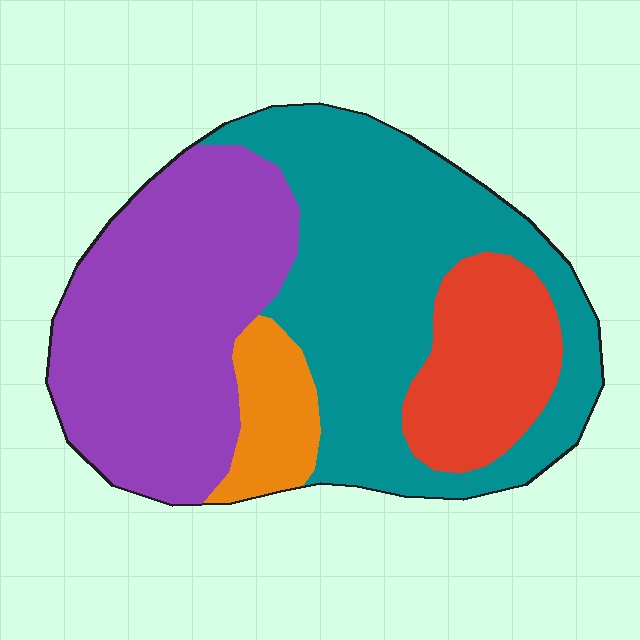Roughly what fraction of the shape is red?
Red covers about 15% of the shape.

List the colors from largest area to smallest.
From largest to smallest: teal, purple, red, orange.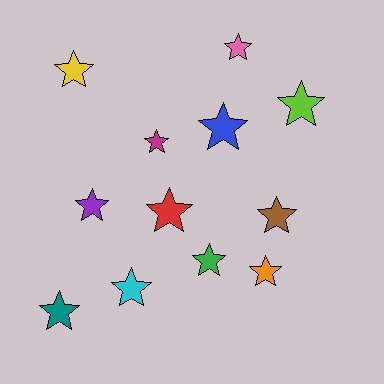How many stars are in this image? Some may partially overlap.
There are 12 stars.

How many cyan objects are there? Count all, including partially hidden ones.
There is 1 cyan object.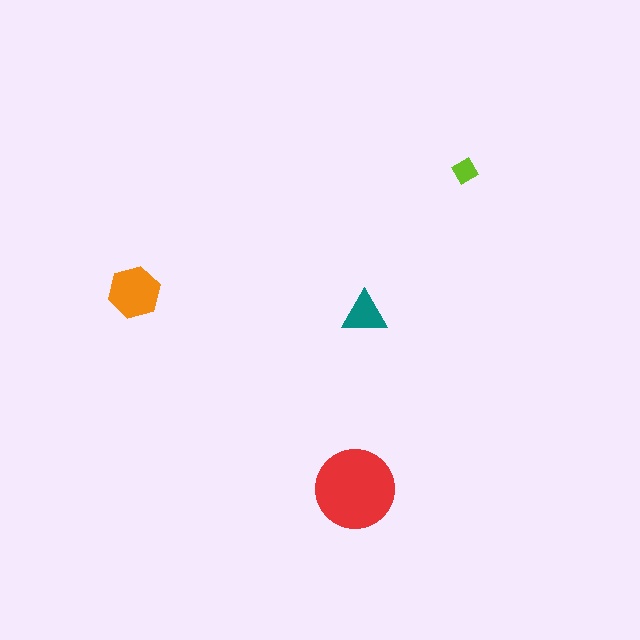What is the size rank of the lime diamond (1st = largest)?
4th.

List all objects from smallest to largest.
The lime diamond, the teal triangle, the orange hexagon, the red circle.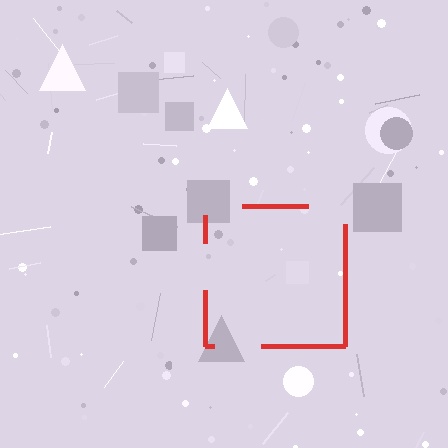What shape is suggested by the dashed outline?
The dashed outline suggests a square.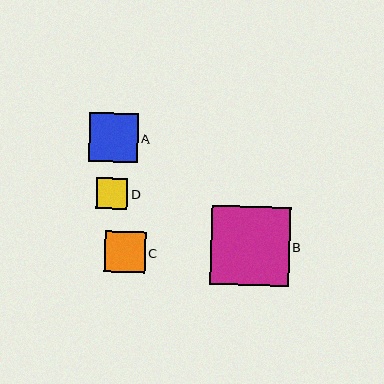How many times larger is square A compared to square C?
Square A is approximately 1.2 times the size of square C.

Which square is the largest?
Square B is the largest with a size of approximately 78 pixels.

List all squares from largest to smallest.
From largest to smallest: B, A, C, D.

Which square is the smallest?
Square D is the smallest with a size of approximately 31 pixels.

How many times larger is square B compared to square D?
Square B is approximately 2.5 times the size of square D.